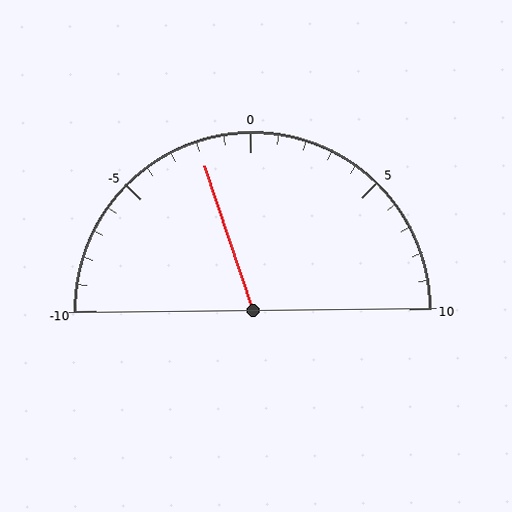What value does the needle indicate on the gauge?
The needle indicates approximately -2.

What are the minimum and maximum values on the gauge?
The gauge ranges from -10 to 10.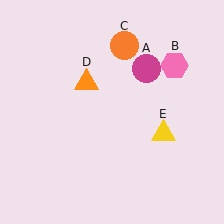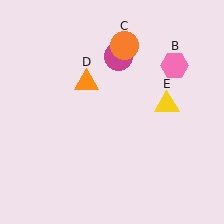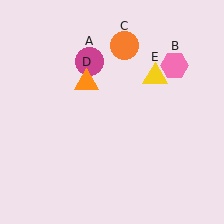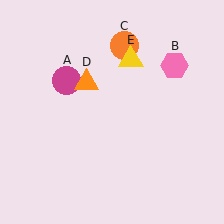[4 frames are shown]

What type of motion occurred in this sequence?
The magenta circle (object A), yellow triangle (object E) rotated counterclockwise around the center of the scene.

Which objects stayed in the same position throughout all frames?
Pink hexagon (object B) and orange circle (object C) and orange triangle (object D) remained stationary.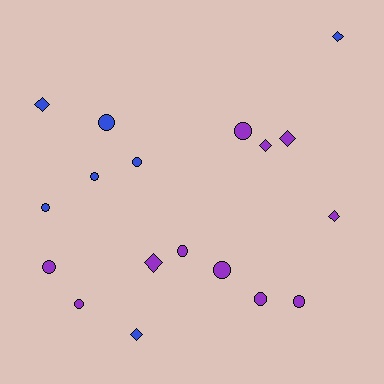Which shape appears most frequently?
Circle, with 11 objects.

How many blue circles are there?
There are 4 blue circles.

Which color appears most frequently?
Purple, with 11 objects.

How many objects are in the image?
There are 18 objects.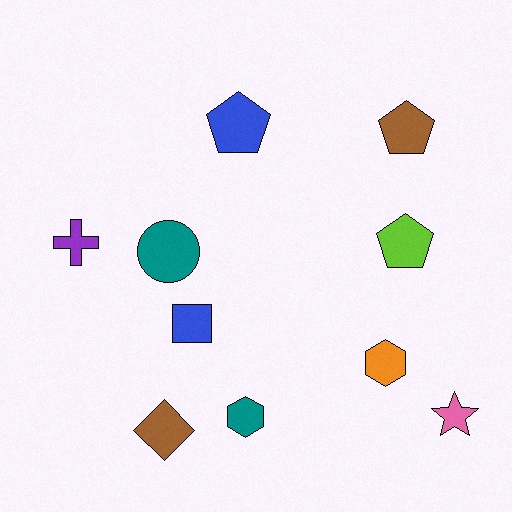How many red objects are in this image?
There are no red objects.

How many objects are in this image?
There are 10 objects.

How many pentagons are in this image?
There are 3 pentagons.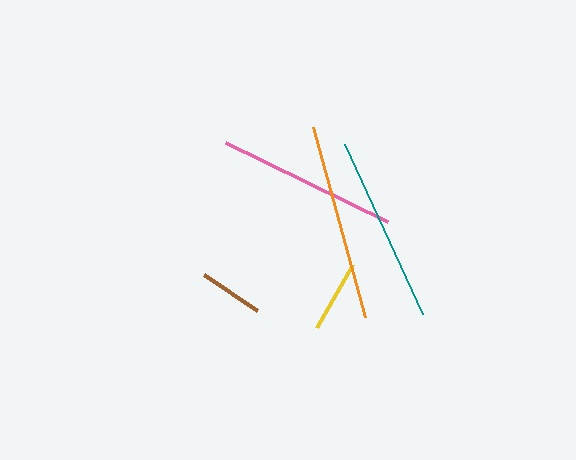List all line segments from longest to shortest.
From longest to shortest: orange, teal, pink, yellow, brown.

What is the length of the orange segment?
The orange segment is approximately 197 pixels long.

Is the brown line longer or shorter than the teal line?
The teal line is longer than the brown line.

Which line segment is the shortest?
The brown line is the shortest at approximately 64 pixels.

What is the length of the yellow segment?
The yellow segment is approximately 73 pixels long.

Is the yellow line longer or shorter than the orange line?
The orange line is longer than the yellow line.